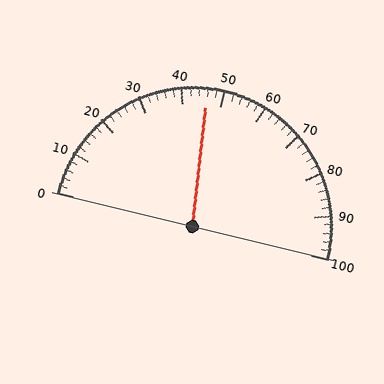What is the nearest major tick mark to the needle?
The nearest major tick mark is 50.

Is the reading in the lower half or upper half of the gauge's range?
The reading is in the lower half of the range (0 to 100).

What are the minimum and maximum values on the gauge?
The gauge ranges from 0 to 100.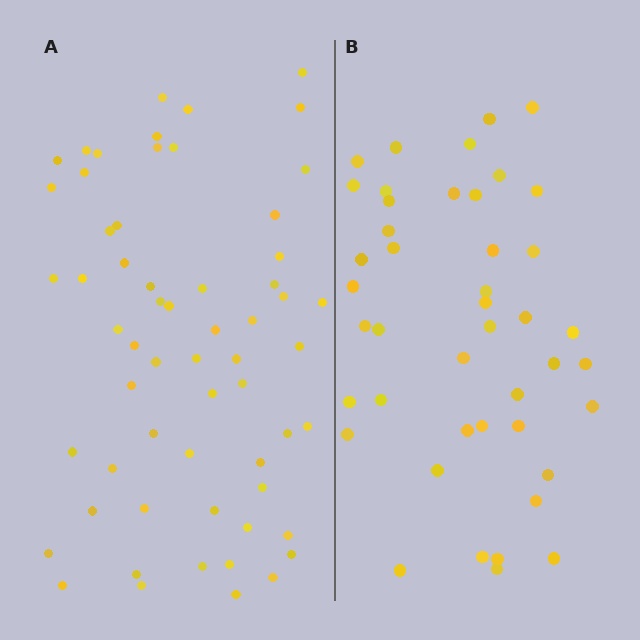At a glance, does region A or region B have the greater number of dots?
Region A (the left region) has more dots.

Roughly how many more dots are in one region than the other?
Region A has approximately 15 more dots than region B.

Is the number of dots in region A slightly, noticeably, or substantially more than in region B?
Region A has noticeably more, but not dramatically so. The ratio is roughly 1.4 to 1.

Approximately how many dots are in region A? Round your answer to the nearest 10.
About 60 dots.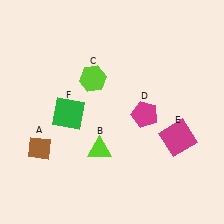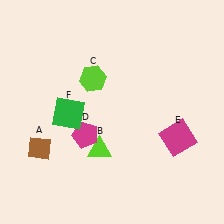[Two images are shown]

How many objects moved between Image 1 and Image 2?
1 object moved between the two images.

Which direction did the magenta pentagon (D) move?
The magenta pentagon (D) moved left.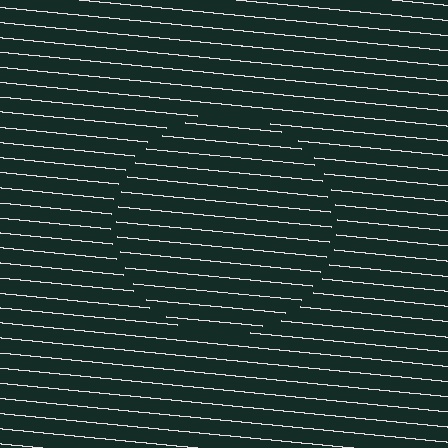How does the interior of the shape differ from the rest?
The interior of the shape contains the same grating, shifted by half a period — the contour is defined by the phase discontinuity where line-ends from the inner and outer gratings abut.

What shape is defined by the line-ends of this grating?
An illusory circle. The interior of the shape contains the same grating, shifted by half a period — the contour is defined by the phase discontinuity where line-ends from the inner and outer gratings abut.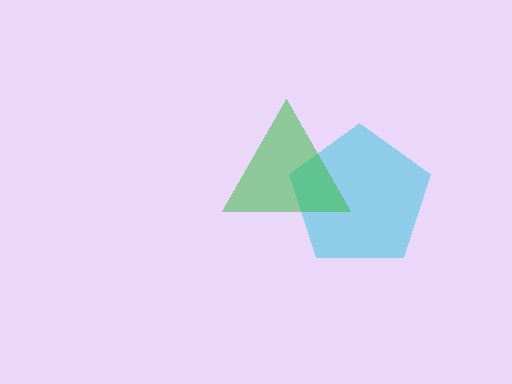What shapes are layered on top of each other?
The layered shapes are: a cyan pentagon, a green triangle.